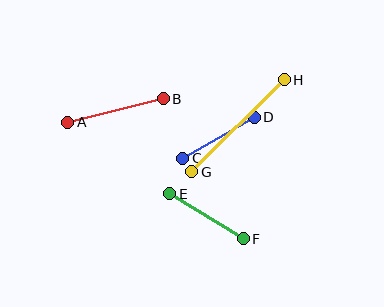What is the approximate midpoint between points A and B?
The midpoint is at approximately (116, 111) pixels.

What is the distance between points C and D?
The distance is approximately 82 pixels.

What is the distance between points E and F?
The distance is approximately 86 pixels.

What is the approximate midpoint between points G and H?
The midpoint is at approximately (238, 126) pixels.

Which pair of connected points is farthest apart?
Points G and H are farthest apart.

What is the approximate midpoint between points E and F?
The midpoint is at approximately (207, 216) pixels.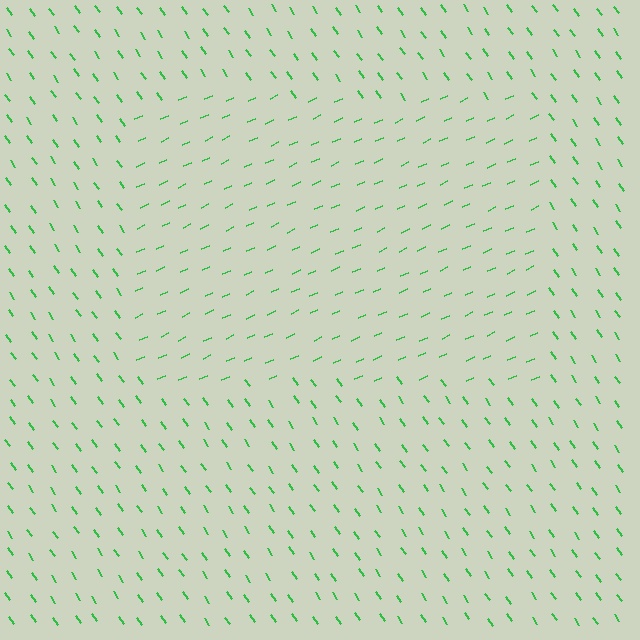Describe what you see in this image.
The image is filled with small green line segments. A rectangle region in the image has lines oriented differently from the surrounding lines, creating a visible texture boundary.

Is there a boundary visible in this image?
Yes, there is a texture boundary formed by a change in line orientation.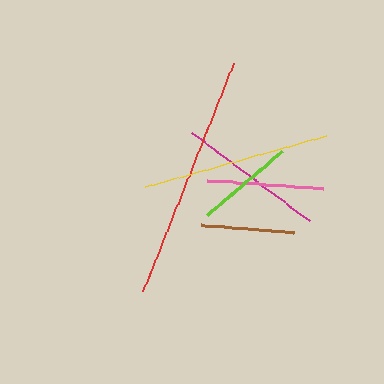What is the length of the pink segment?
The pink segment is approximately 116 pixels long.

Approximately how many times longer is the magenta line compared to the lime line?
The magenta line is approximately 1.5 times the length of the lime line.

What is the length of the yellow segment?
The yellow segment is approximately 188 pixels long.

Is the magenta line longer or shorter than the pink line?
The magenta line is longer than the pink line.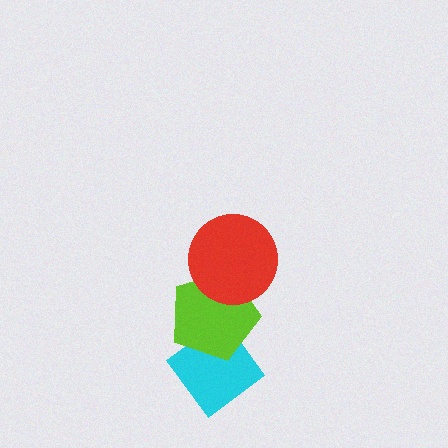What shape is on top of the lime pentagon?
The red circle is on top of the lime pentagon.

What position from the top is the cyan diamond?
The cyan diamond is 3rd from the top.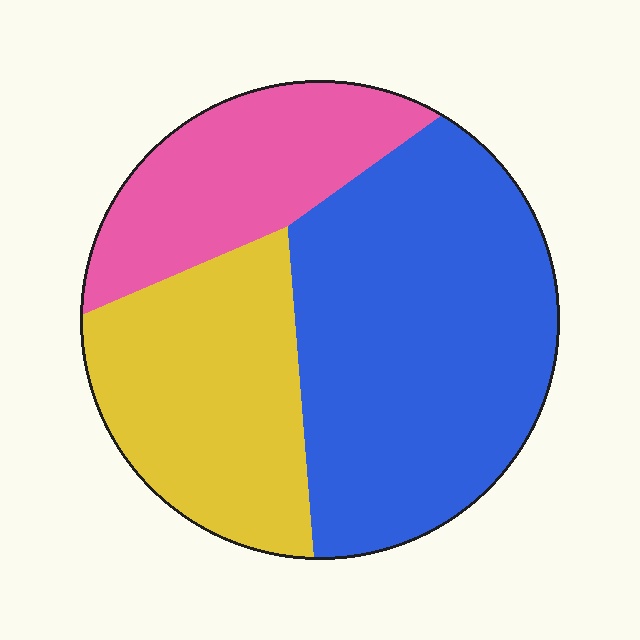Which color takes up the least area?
Pink, at roughly 20%.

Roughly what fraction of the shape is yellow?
Yellow covers 29% of the shape.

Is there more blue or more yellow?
Blue.